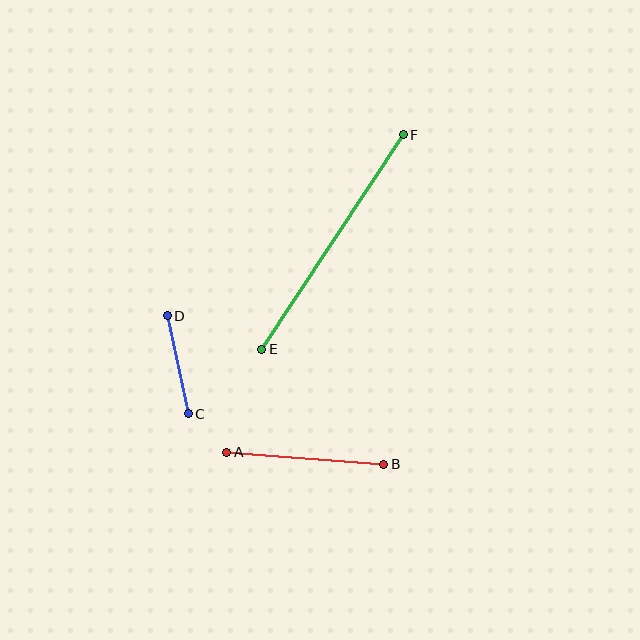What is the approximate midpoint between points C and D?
The midpoint is at approximately (178, 365) pixels.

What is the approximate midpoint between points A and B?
The midpoint is at approximately (305, 458) pixels.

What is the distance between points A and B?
The distance is approximately 157 pixels.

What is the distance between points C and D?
The distance is approximately 100 pixels.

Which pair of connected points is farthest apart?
Points E and F are farthest apart.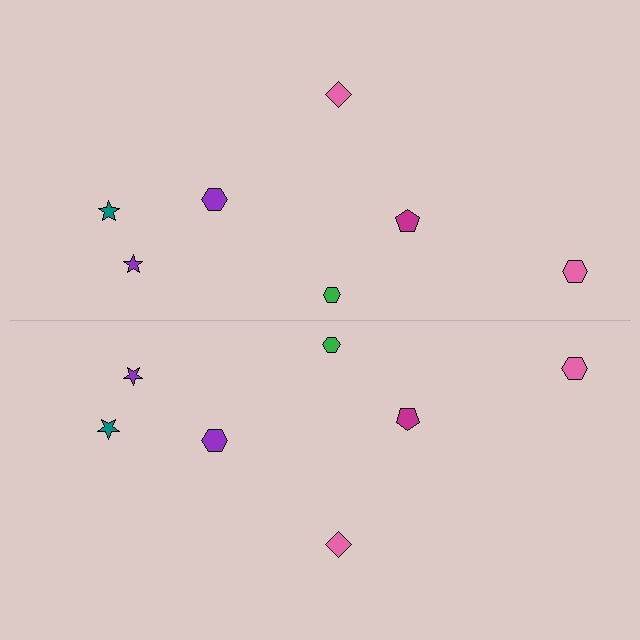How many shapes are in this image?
There are 14 shapes in this image.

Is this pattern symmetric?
Yes, this pattern has bilateral (reflection) symmetry.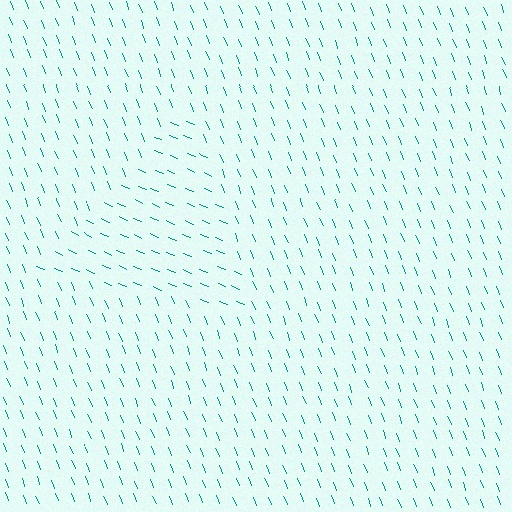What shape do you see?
I see a triangle.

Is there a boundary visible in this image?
Yes, there is a texture boundary formed by a change in line orientation.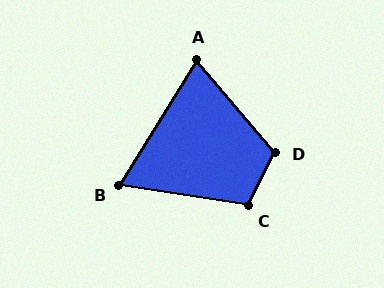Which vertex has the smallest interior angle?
B, at approximately 67 degrees.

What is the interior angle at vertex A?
Approximately 72 degrees (acute).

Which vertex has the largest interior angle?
D, at approximately 113 degrees.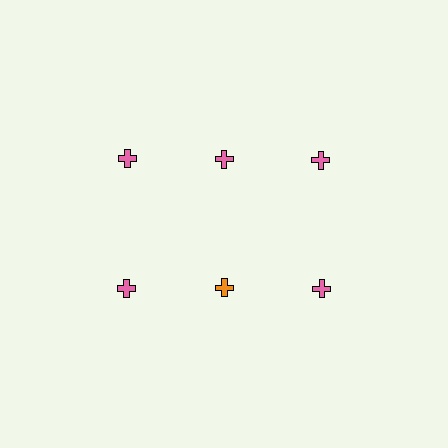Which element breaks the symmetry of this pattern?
The orange cross in the second row, second from left column breaks the symmetry. All other shapes are pink crosses.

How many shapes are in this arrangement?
There are 6 shapes arranged in a grid pattern.